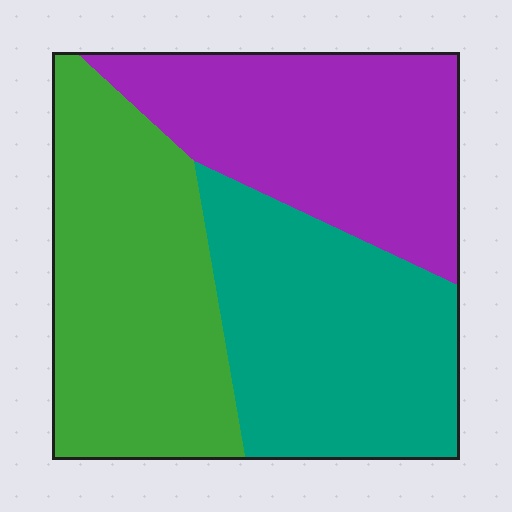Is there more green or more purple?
Green.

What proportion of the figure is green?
Green covers 36% of the figure.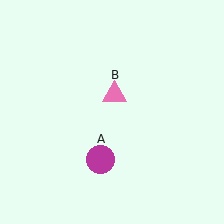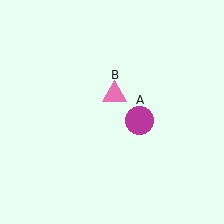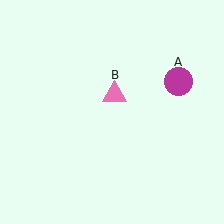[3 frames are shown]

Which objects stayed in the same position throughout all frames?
Pink triangle (object B) remained stationary.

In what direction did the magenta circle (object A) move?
The magenta circle (object A) moved up and to the right.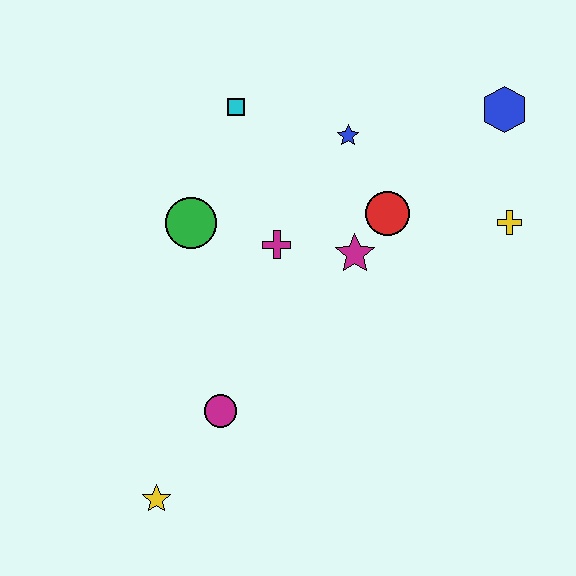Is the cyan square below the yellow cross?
No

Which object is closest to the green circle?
The magenta cross is closest to the green circle.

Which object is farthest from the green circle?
The blue hexagon is farthest from the green circle.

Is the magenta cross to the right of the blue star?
No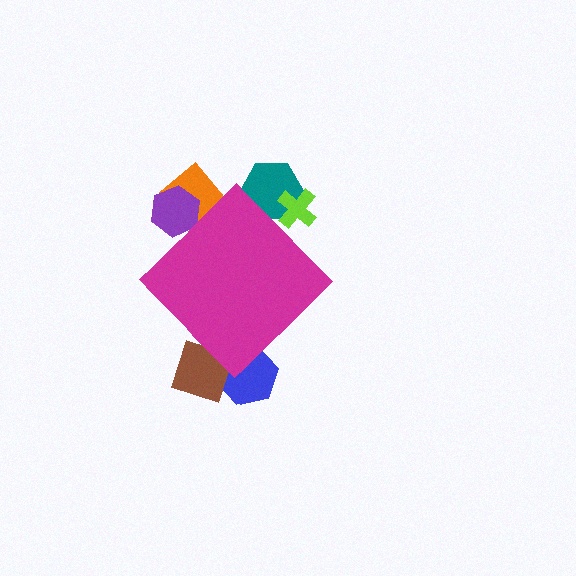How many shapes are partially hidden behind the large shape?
6 shapes are partially hidden.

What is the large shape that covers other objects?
A magenta diamond.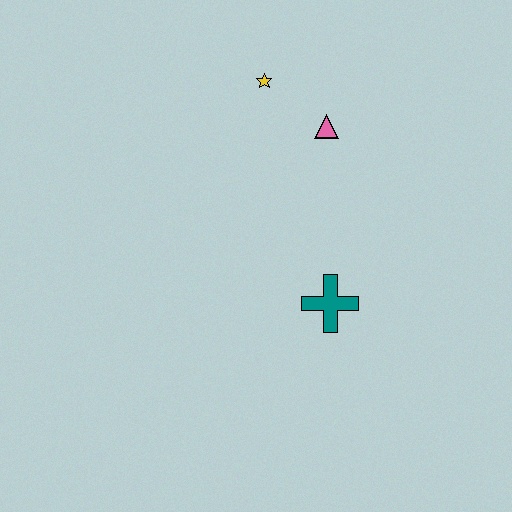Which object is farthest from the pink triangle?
The teal cross is farthest from the pink triangle.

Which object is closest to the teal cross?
The pink triangle is closest to the teal cross.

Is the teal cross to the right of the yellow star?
Yes